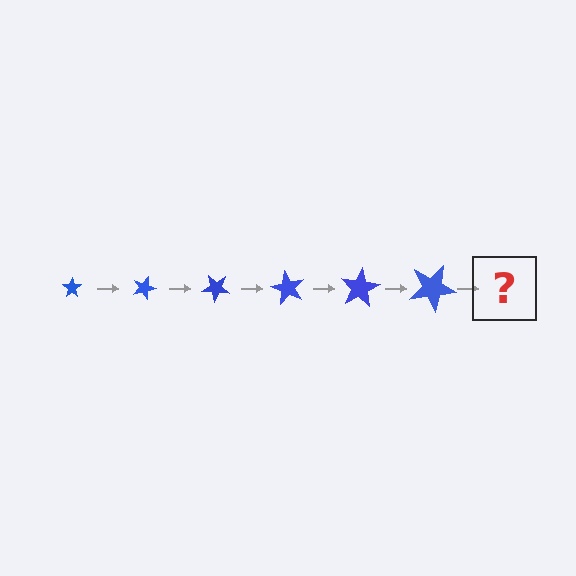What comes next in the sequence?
The next element should be a star, larger than the previous one and rotated 120 degrees from the start.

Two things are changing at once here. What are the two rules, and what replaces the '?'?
The two rules are that the star grows larger each step and it rotates 20 degrees each step. The '?' should be a star, larger than the previous one and rotated 120 degrees from the start.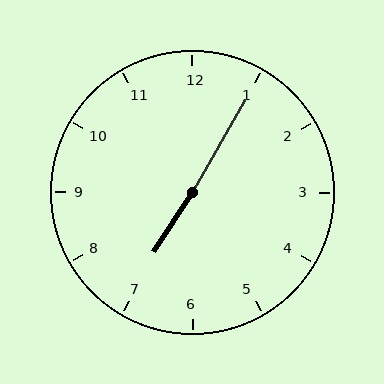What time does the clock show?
7:05.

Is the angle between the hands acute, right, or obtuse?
It is obtuse.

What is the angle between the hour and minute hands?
Approximately 178 degrees.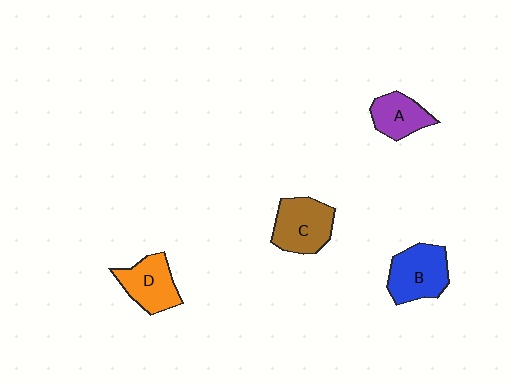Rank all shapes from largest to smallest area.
From largest to smallest: B (blue), C (brown), D (orange), A (purple).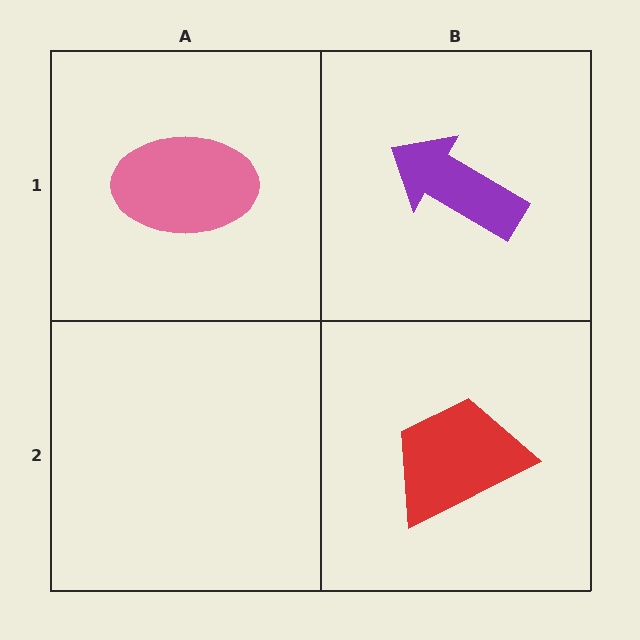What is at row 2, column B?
A red trapezoid.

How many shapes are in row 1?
2 shapes.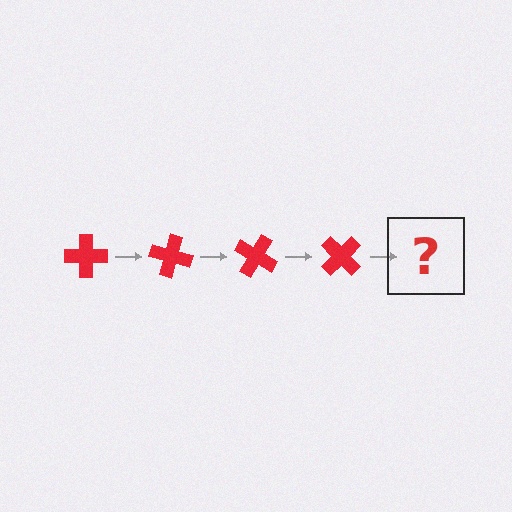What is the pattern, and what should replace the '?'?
The pattern is that the cross rotates 15 degrees each step. The '?' should be a red cross rotated 60 degrees.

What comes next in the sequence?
The next element should be a red cross rotated 60 degrees.